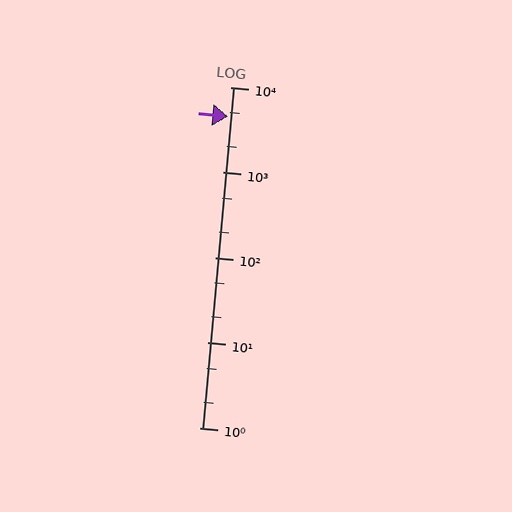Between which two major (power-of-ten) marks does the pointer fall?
The pointer is between 1000 and 10000.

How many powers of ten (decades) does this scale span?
The scale spans 4 decades, from 1 to 10000.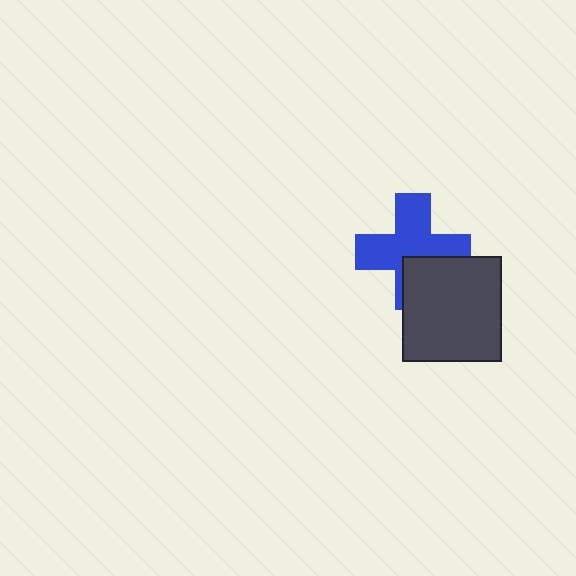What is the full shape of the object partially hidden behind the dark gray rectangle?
The partially hidden object is a blue cross.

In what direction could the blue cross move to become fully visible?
The blue cross could move toward the upper-left. That would shift it out from behind the dark gray rectangle entirely.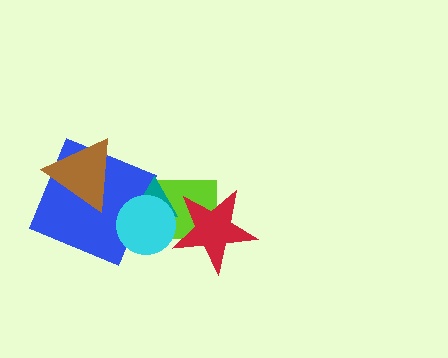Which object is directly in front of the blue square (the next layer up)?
The teal triangle is directly in front of the blue square.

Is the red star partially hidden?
No, no other shape covers it.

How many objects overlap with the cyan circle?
3 objects overlap with the cyan circle.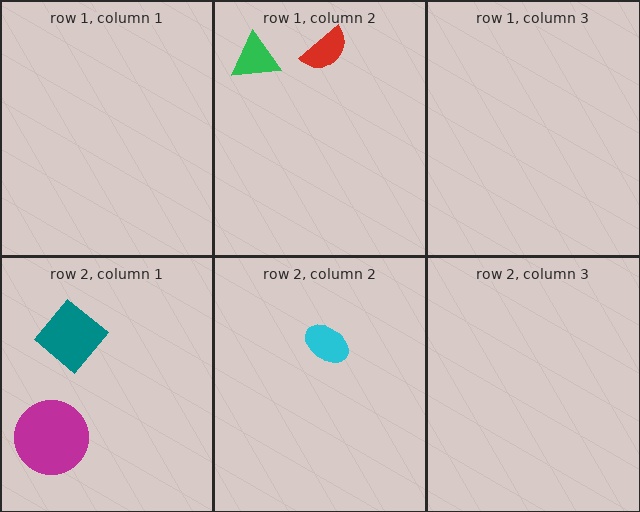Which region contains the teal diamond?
The row 2, column 1 region.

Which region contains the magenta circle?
The row 2, column 1 region.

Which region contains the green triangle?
The row 1, column 2 region.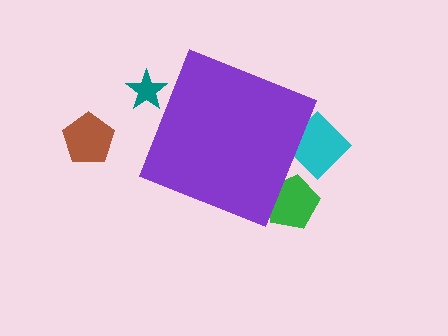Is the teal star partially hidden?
Yes, the teal star is partially hidden behind the purple diamond.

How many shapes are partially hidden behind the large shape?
3 shapes are partially hidden.